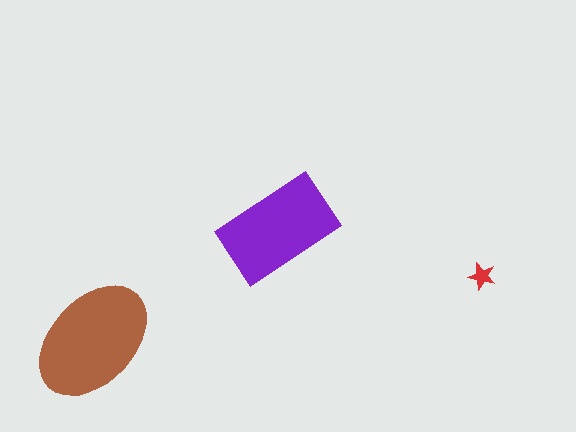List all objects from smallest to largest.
The red star, the purple rectangle, the brown ellipse.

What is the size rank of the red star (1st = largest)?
3rd.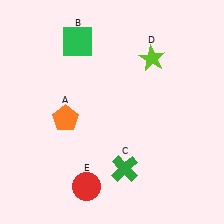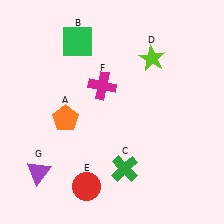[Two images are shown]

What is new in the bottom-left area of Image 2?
A purple triangle (G) was added in the bottom-left area of Image 2.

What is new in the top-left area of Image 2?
A magenta cross (F) was added in the top-left area of Image 2.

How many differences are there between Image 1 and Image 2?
There are 2 differences between the two images.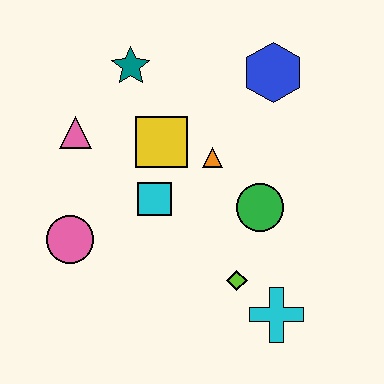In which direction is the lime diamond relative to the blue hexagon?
The lime diamond is below the blue hexagon.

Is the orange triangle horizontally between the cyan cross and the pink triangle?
Yes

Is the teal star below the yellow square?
No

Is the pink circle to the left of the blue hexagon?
Yes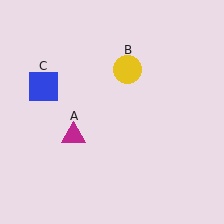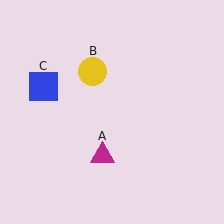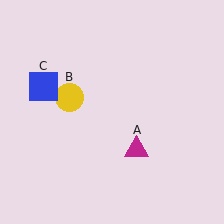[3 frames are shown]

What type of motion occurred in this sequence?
The magenta triangle (object A), yellow circle (object B) rotated counterclockwise around the center of the scene.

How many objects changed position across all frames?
2 objects changed position: magenta triangle (object A), yellow circle (object B).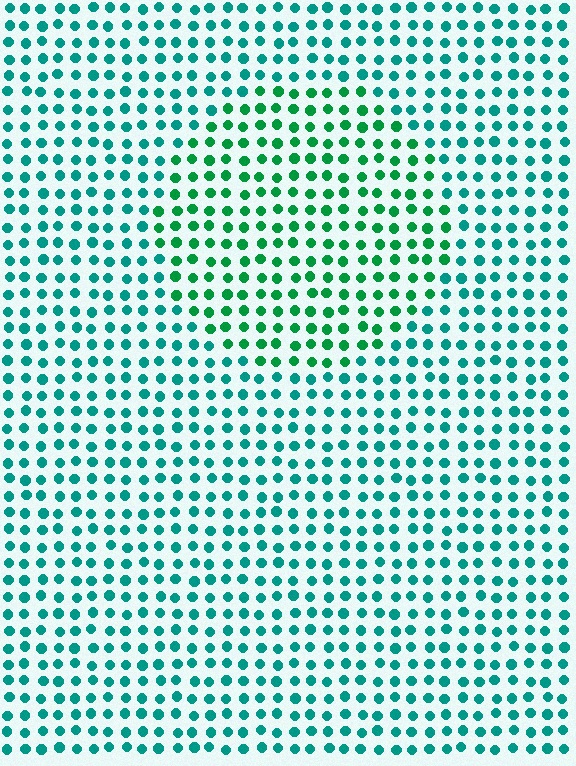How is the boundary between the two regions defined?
The boundary is defined purely by a slight shift in hue (about 30 degrees). Spacing, size, and orientation are identical on both sides.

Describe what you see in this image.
The image is filled with small teal elements in a uniform arrangement. A circle-shaped region is visible where the elements are tinted to a slightly different hue, forming a subtle color boundary.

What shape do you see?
I see a circle.